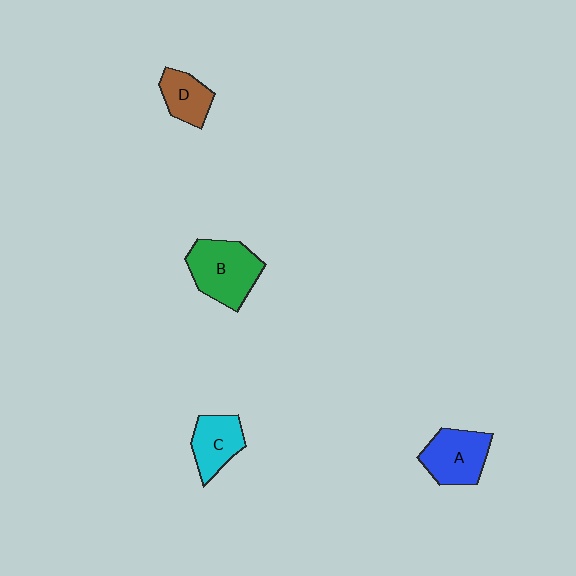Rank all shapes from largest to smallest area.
From largest to smallest: B (green), A (blue), C (cyan), D (brown).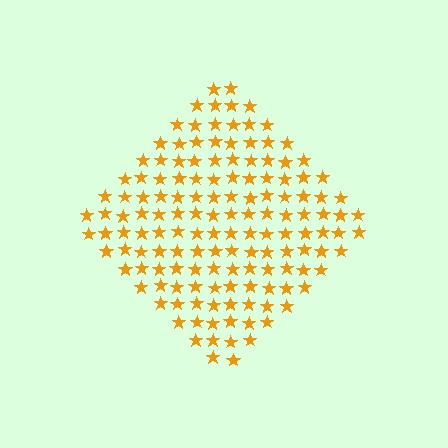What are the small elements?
The small elements are stars.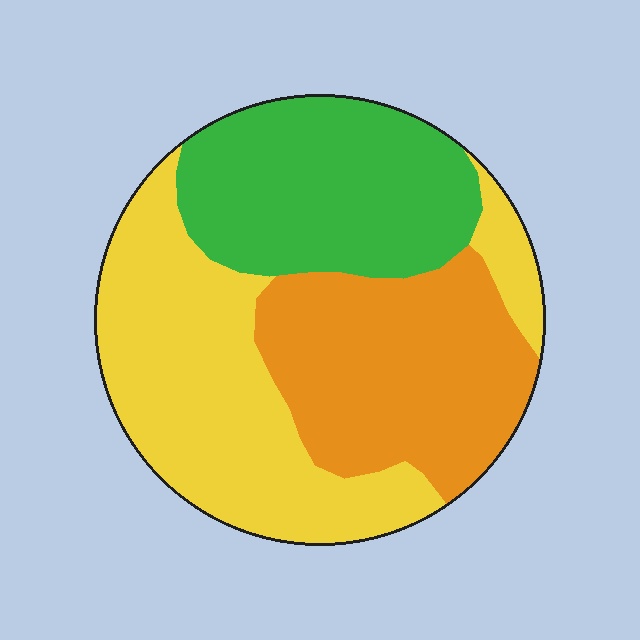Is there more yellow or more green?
Yellow.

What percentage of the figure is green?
Green takes up about one quarter (1/4) of the figure.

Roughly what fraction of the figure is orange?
Orange covers around 30% of the figure.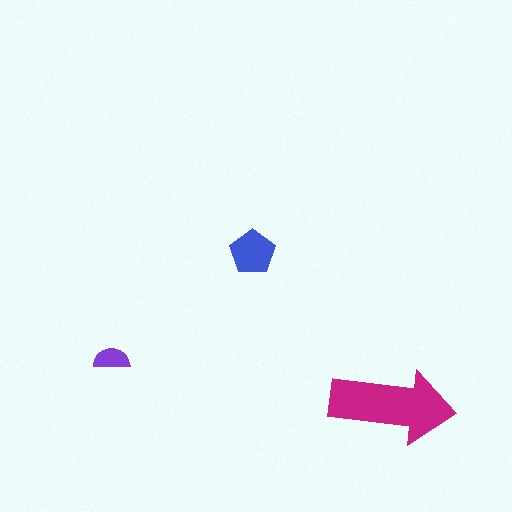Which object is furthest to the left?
The purple semicircle is leftmost.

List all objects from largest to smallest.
The magenta arrow, the blue pentagon, the purple semicircle.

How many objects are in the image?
There are 3 objects in the image.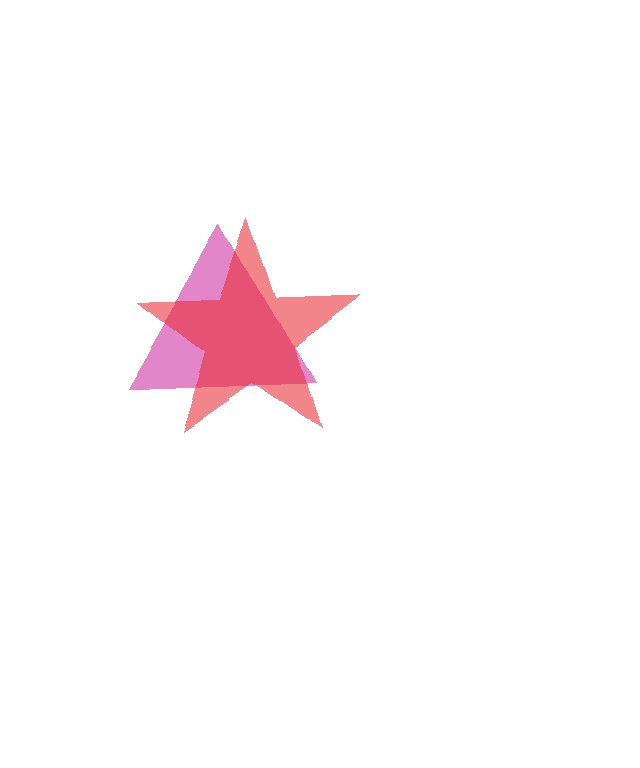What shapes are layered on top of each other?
The layered shapes are: a magenta triangle, a red star.